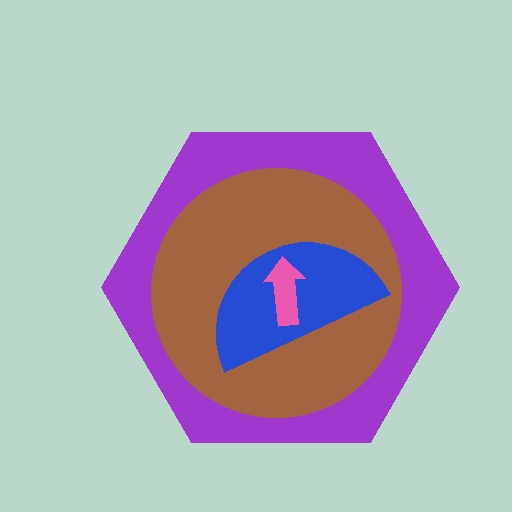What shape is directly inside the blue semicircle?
The pink arrow.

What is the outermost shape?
The purple hexagon.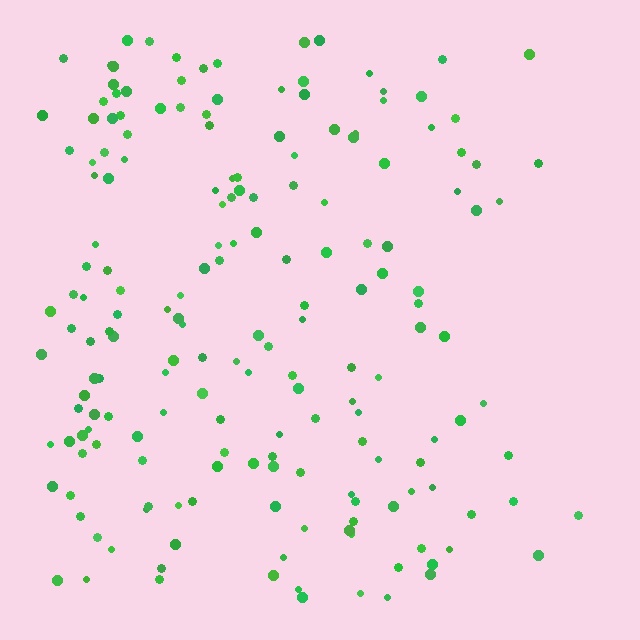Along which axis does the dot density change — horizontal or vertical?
Horizontal.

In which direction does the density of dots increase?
From right to left, with the left side densest.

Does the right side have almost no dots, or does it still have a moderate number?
Still a moderate number, just noticeably fewer than the left.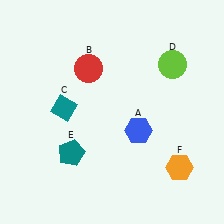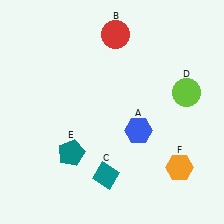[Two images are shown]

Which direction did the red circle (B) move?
The red circle (B) moved up.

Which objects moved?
The objects that moved are: the red circle (B), the teal diamond (C), the lime circle (D).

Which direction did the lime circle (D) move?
The lime circle (D) moved down.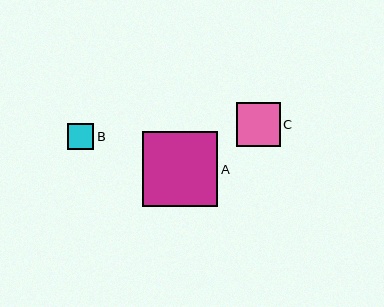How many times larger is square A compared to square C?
Square A is approximately 1.7 times the size of square C.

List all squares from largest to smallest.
From largest to smallest: A, C, B.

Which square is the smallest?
Square B is the smallest with a size of approximately 26 pixels.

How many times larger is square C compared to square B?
Square C is approximately 1.7 times the size of square B.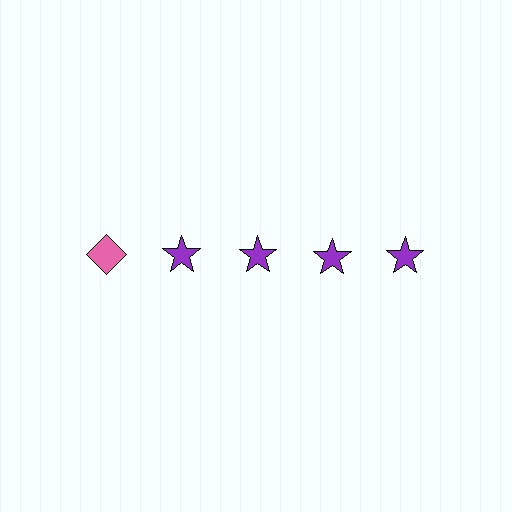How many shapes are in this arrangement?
There are 5 shapes arranged in a grid pattern.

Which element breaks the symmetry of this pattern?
The pink diamond in the top row, leftmost column breaks the symmetry. All other shapes are purple stars.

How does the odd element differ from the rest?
It differs in both color (pink instead of purple) and shape (diamond instead of star).